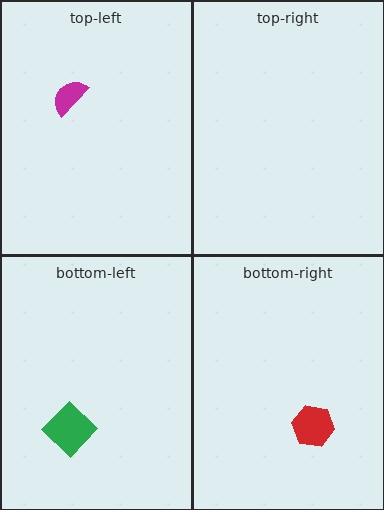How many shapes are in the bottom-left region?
1.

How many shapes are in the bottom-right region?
1.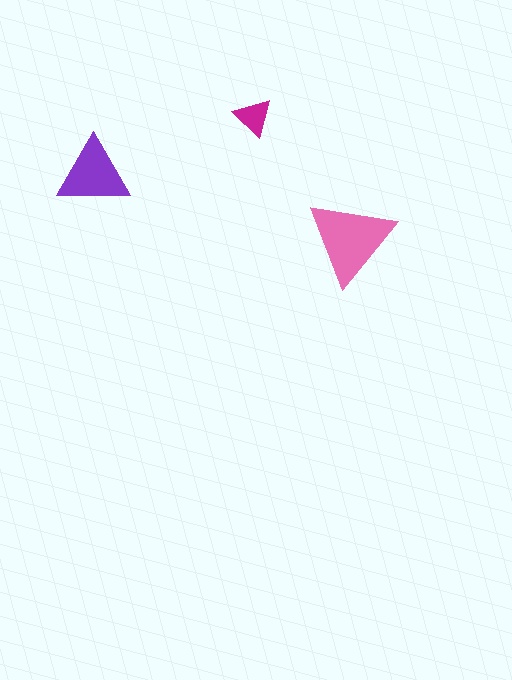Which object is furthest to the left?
The purple triangle is leftmost.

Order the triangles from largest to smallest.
the pink one, the purple one, the magenta one.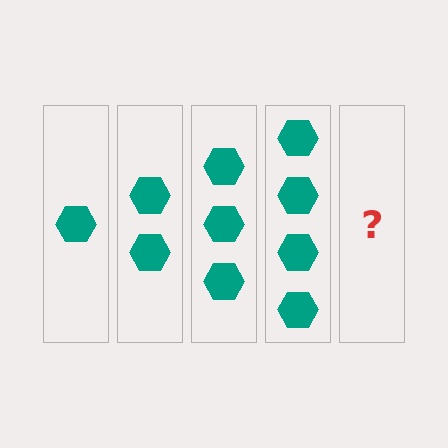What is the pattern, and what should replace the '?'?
The pattern is that each step adds one more hexagon. The '?' should be 5 hexagons.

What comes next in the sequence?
The next element should be 5 hexagons.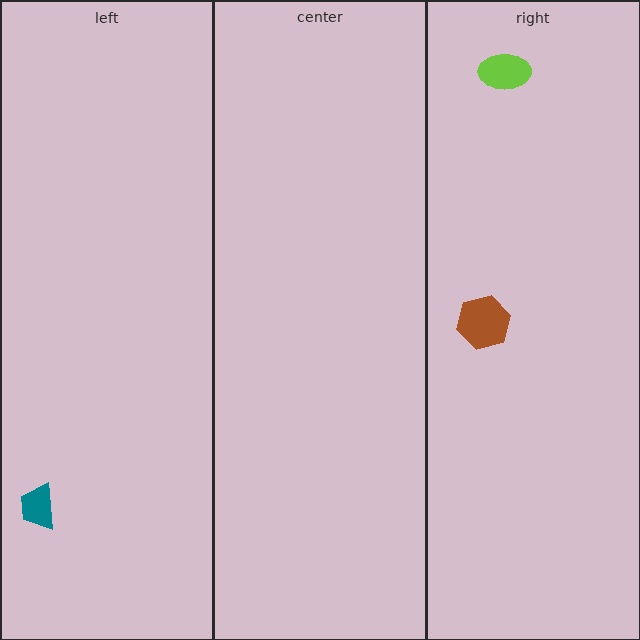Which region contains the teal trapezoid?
The left region.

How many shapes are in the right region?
2.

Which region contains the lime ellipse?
The right region.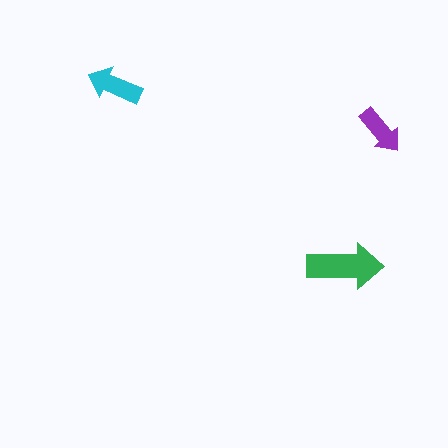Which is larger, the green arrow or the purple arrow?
The green one.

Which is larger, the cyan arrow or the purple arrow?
The cyan one.